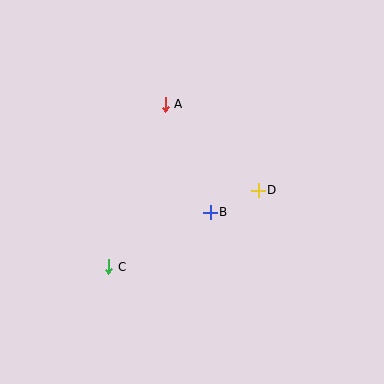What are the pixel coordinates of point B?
Point B is at (210, 212).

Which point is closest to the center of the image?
Point B at (210, 212) is closest to the center.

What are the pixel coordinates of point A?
Point A is at (165, 104).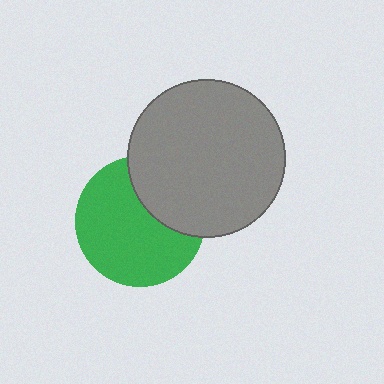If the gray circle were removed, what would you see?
You would see the complete green circle.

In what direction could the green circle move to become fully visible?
The green circle could move toward the lower-left. That would shift it out from behind the gray circle entirely.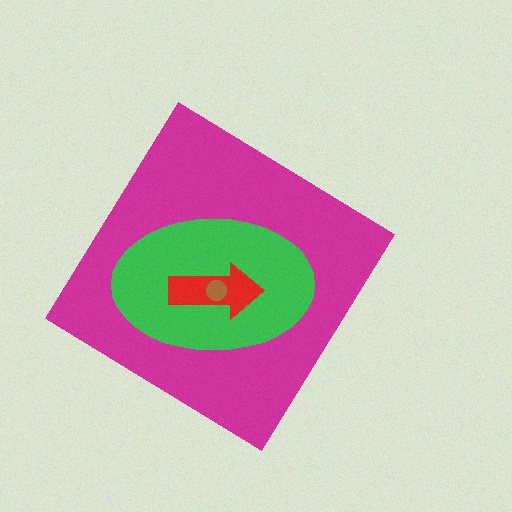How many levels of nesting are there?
4.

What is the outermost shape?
The magenta diamond.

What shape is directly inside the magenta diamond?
The green ellipse.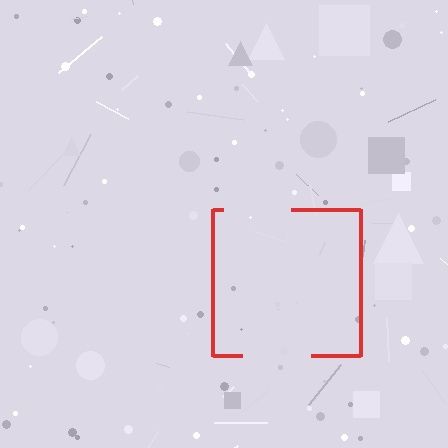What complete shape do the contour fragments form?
The contour fragments form a square.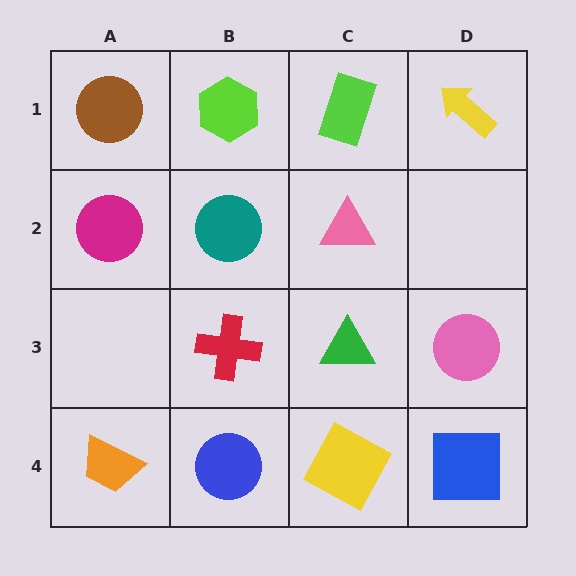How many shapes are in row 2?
3 shapes.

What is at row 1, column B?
A lime hexagon.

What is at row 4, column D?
A blue square.